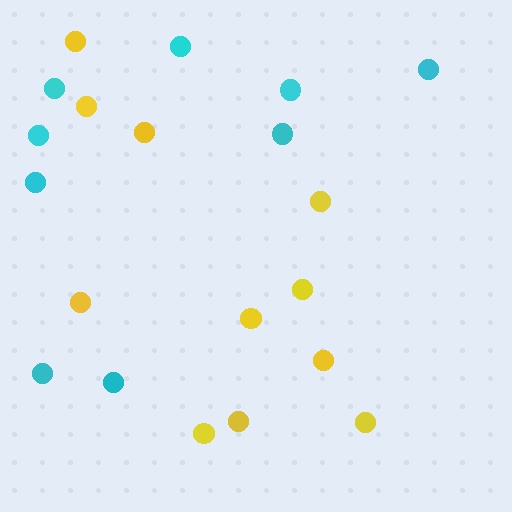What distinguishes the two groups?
There are 2 groups: one group of yellow circles (11) and one group of cyan circles (9).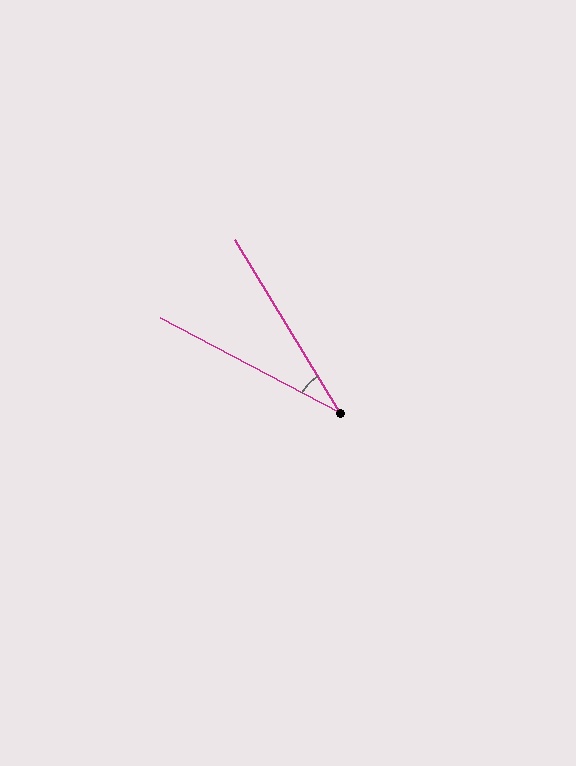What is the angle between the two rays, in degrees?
Approximately 31 degrees.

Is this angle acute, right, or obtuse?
It is acute.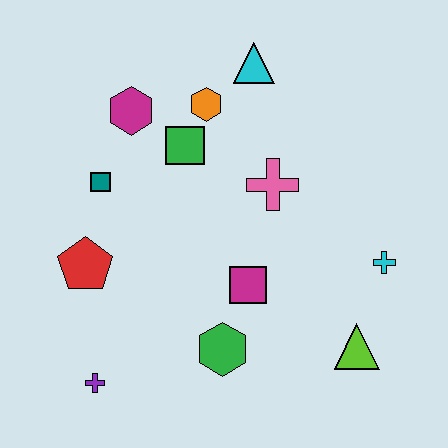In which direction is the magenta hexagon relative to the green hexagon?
The magenta hexagon is above the green hexagon.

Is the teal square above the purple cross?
Yes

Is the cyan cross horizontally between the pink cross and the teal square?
No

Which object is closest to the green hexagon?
The magenta square is closest to the green hexagon.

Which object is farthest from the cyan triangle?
The purple cross is farthest from the cyan triangle.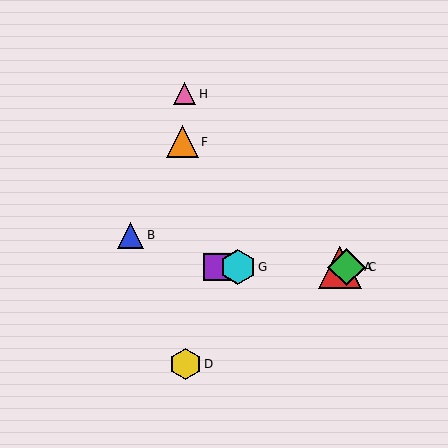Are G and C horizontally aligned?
Yes, both are at y≈267.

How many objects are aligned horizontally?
4 objects (A, C, E, G) are aligned horizontally.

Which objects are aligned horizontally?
Objects A, C, E, G are aligned horizontally.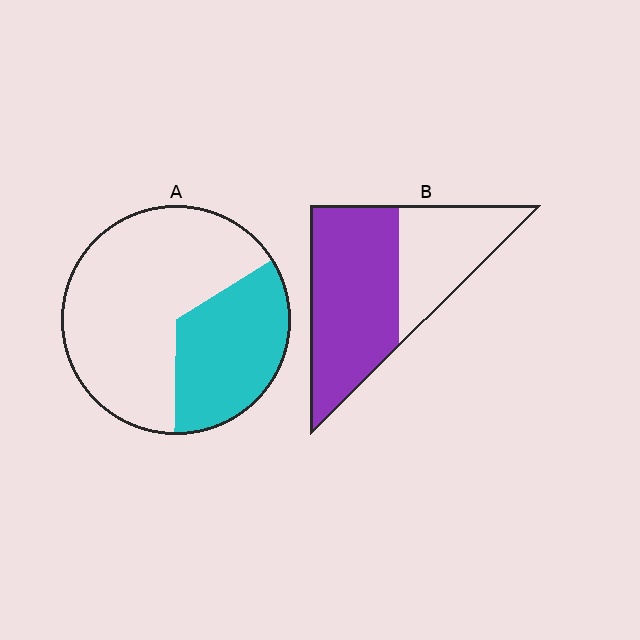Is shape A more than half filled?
No.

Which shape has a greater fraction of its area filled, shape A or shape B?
Shape B.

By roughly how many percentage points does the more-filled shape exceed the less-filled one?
By roughly 30 percentage points (B over A).